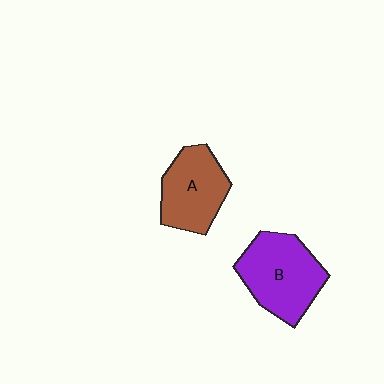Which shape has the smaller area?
Shape A (brown).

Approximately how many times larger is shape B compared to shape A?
Approximately 1.2 times.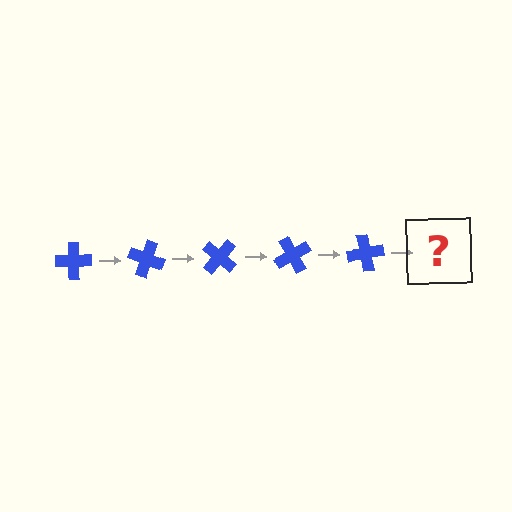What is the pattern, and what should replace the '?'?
The pattern is that the cross rotates 20 degrees each step. The '?' should be a blue cross rotated 100 degrees.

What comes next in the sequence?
The next element should be a blue cross rotated 100 degrees.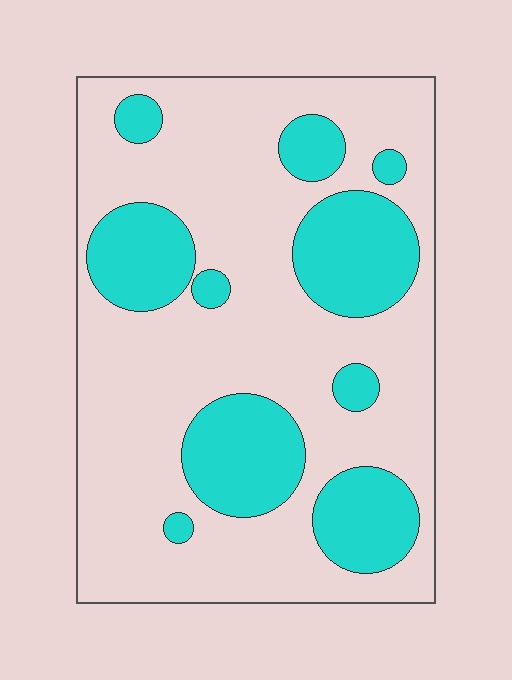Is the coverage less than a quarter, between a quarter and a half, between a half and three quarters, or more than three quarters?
Between a quarter and a half.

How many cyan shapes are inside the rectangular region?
10.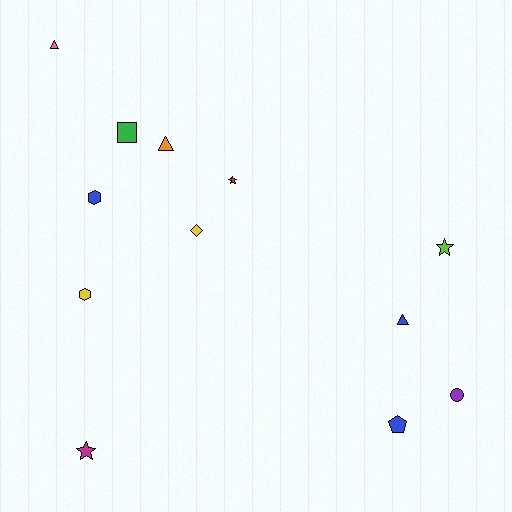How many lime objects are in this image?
There is 1 lime object.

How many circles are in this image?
There is 1 circle.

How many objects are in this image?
There are 12 objects.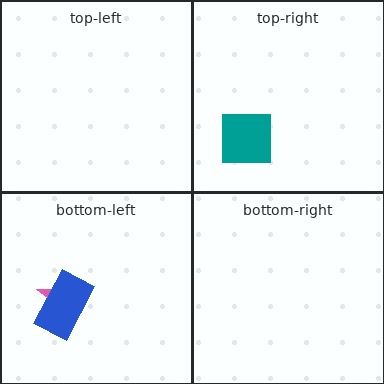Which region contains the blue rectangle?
The bottom-left region.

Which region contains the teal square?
The top-right region.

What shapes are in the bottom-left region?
The pink star, the blue rectangle.